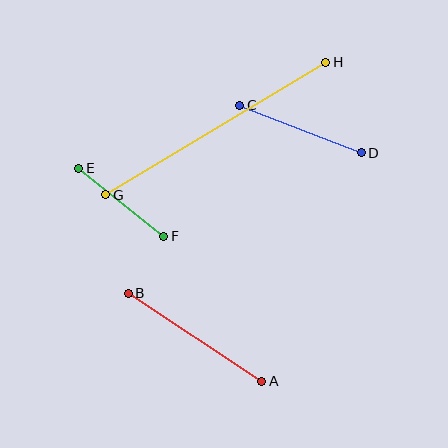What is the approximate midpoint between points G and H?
The midpoint is at approximately (216, 129) pixels.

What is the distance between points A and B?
The distance is approximately 160 pixels.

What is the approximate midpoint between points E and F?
The midpoint is at approximately (121, 202) pixels.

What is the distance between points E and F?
The distance is approximately 109 pixels.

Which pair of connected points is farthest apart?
Points G and H are farthest apart.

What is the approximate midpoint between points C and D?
The midpoint is at approximately (301, 129) pixels.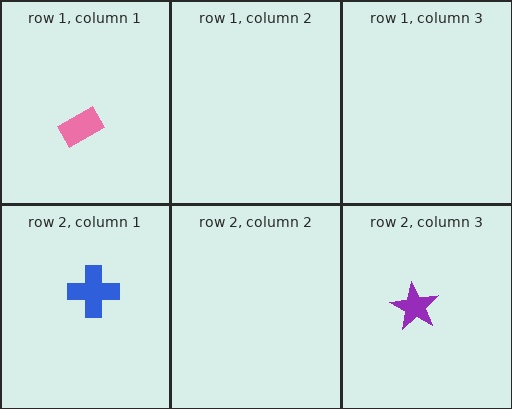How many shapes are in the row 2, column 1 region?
1.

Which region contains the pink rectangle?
The row 1, column 1 region.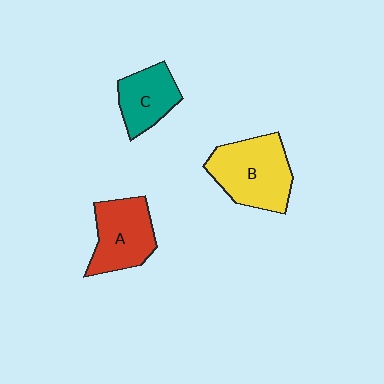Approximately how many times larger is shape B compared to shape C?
Approximately 1.6 times.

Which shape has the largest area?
Shape B (yellow).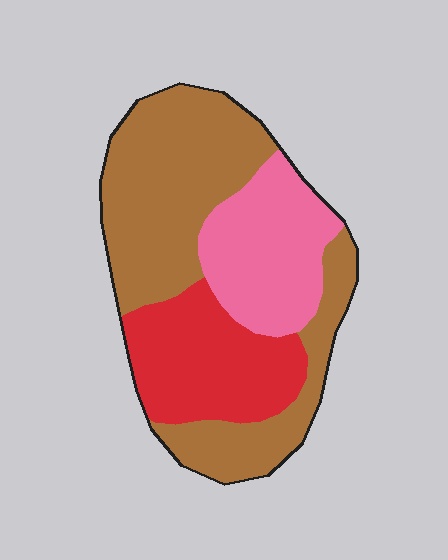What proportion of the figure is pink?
Pink covers about 25% of the figure.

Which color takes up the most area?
Brown, at roughly 50%.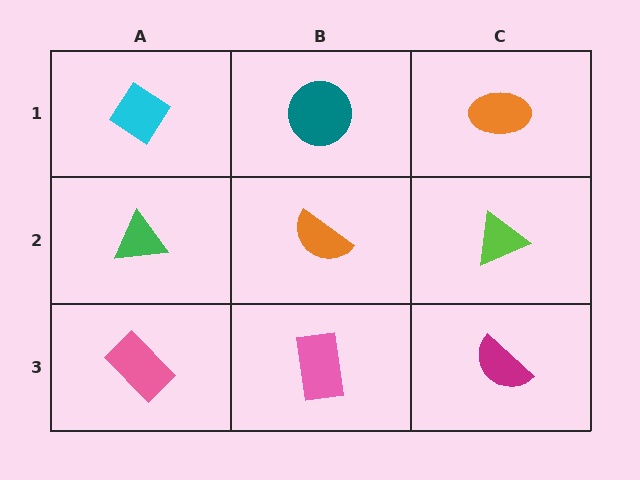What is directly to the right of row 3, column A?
A pink rectangle.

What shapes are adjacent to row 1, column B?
An orange semicircle (row 2, column B), a cyan diamond (row 1, column A), an orange ellipse (row 1, column C).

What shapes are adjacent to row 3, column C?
A lime triangle (row 2, column C), a pink rectangle (row 3, column B).